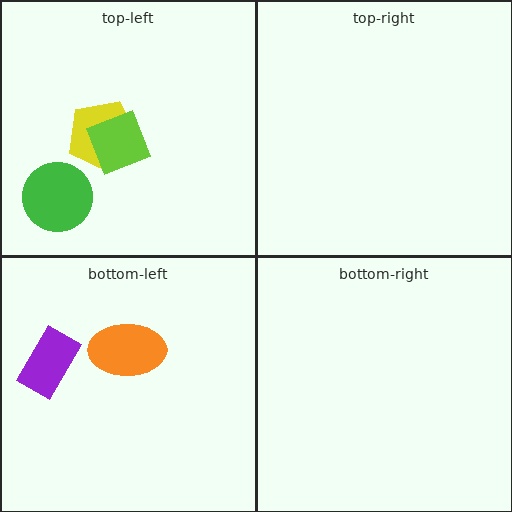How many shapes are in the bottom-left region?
2.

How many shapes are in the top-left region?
3.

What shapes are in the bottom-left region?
The purple rectangle, the orange ellipse.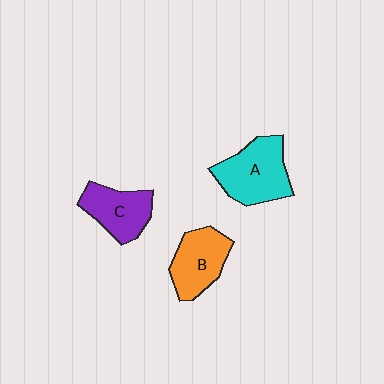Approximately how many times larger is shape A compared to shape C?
Approximately 1.3 times.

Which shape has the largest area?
Shape A (cyan).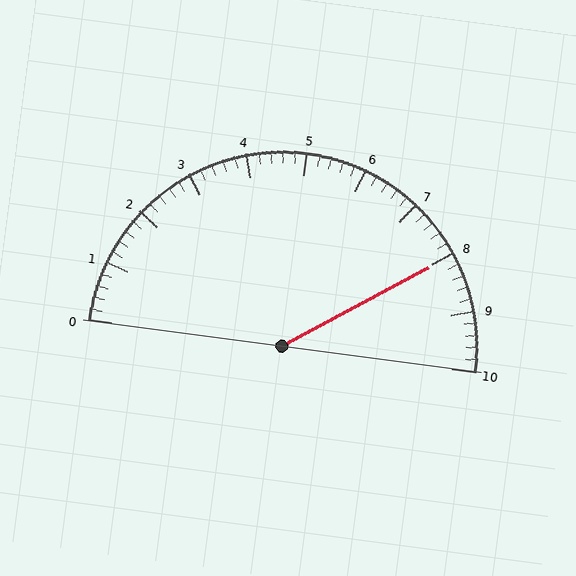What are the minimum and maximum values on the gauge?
The gauge ranges from 0 to 10.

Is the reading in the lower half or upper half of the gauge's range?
The reading is in the upper half of the range (0 to 10).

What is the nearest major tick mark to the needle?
The nearest major tick mark is 8.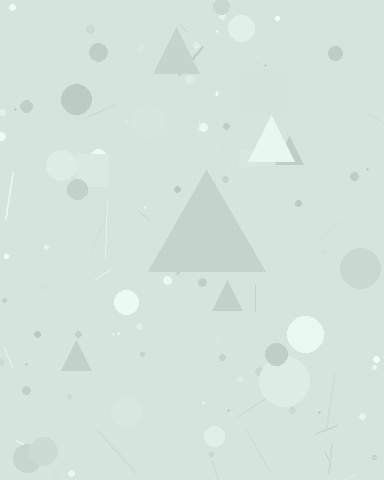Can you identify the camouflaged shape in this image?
The camouflaged shape is a triangle.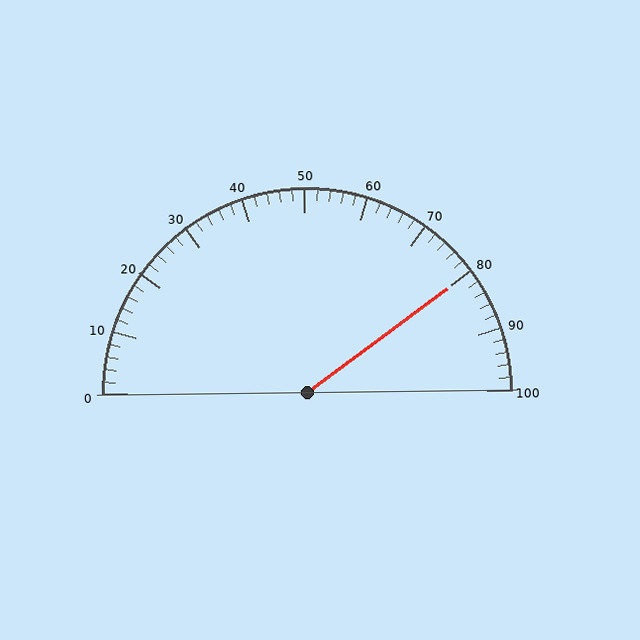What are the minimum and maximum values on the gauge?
The gauge ranges from 0 to 100.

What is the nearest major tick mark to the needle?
The nearest major tick mark is 80.